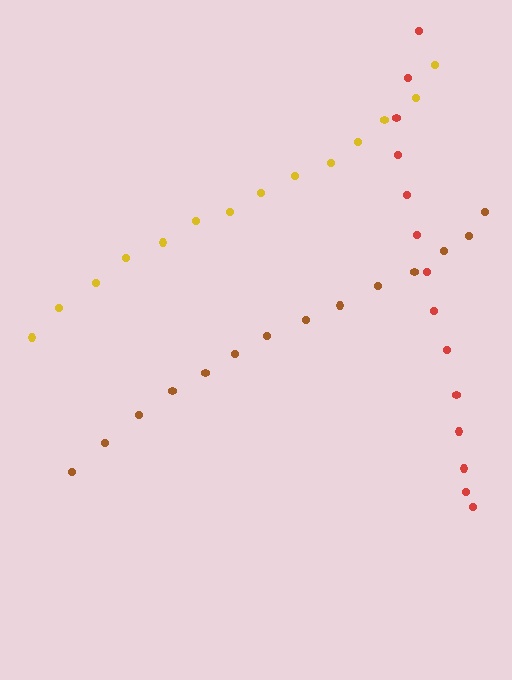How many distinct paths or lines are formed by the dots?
There are 3 distinct paths.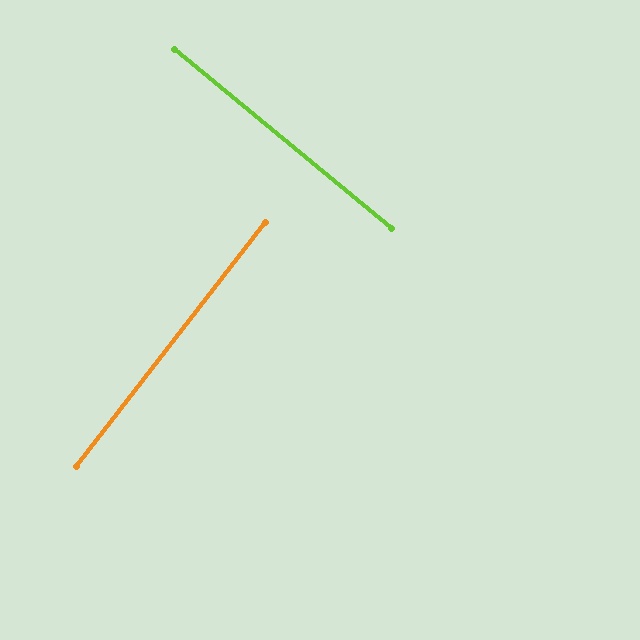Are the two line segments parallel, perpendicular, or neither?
Perpendicular — they meet at approximately 88°.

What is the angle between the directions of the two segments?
Approximately 88 degrees.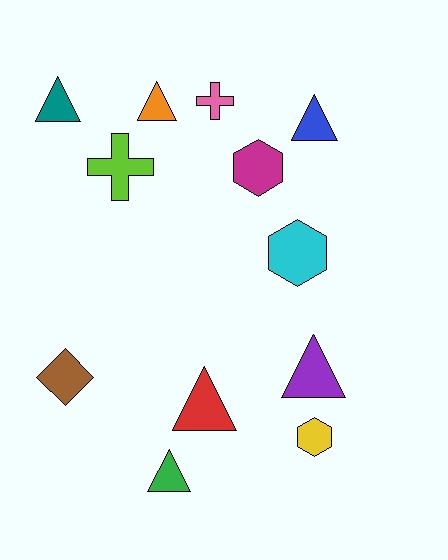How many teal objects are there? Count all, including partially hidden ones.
There is 1 teal object.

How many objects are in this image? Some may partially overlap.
There are 12 objects.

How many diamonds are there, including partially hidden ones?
There is 1 diamond.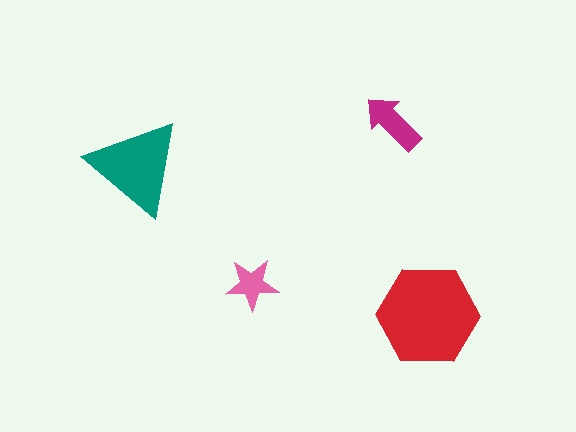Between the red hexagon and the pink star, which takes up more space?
The red hexagon.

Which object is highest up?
The magenta arrow is topmost.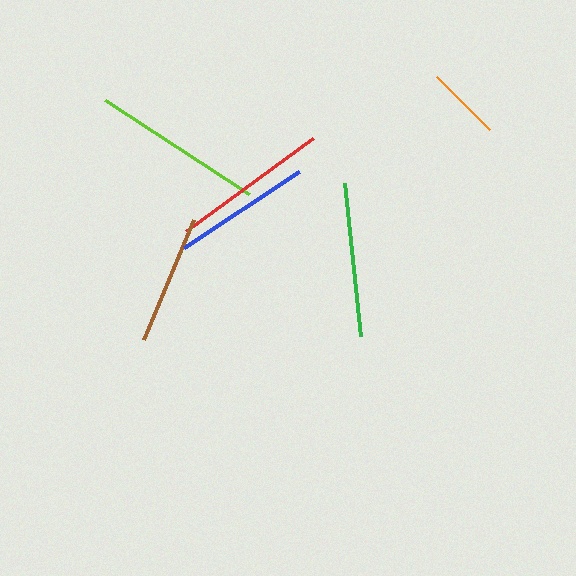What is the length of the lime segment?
The lime segment is approximately 172 pixels long.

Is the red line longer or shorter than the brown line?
The red line is longer than the brown line.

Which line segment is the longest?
The lime line is the longest at approximately 172 pixels.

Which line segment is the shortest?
The orange line is the shortest at approximately 75 pixels.